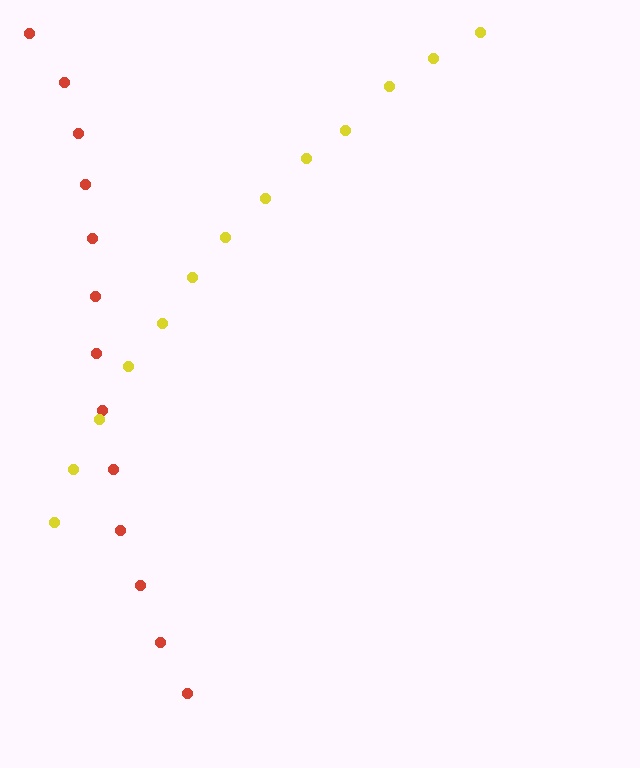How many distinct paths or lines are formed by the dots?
There are 2 distinct paths.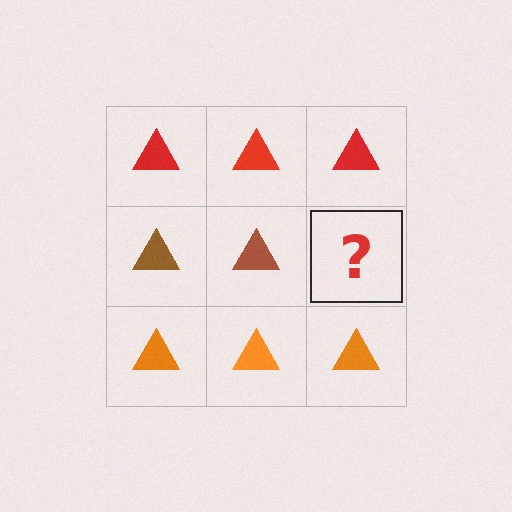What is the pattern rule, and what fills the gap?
The rule is that each row has a consistent color. The gap should be filled with a brown triangle.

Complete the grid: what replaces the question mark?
The question mark should be replaced with a brown triangle.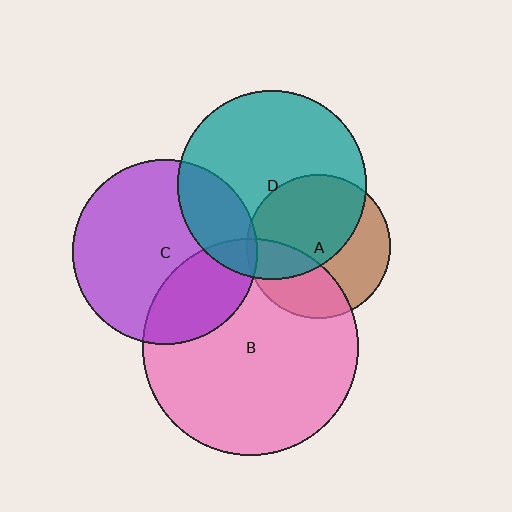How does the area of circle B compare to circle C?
Approximately 1.4 times.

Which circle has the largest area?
Circle B (pink).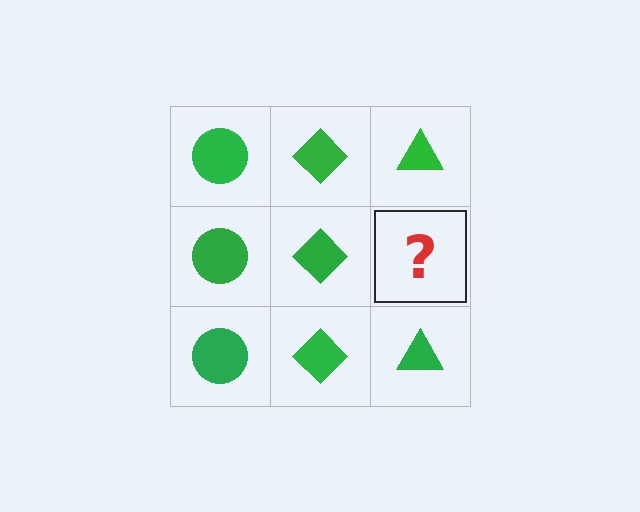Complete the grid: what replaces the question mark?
The question mark should be replaced with a green triangle.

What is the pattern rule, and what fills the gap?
The rule is that each column has a consistent shape. The gap should be filled with a green triangle.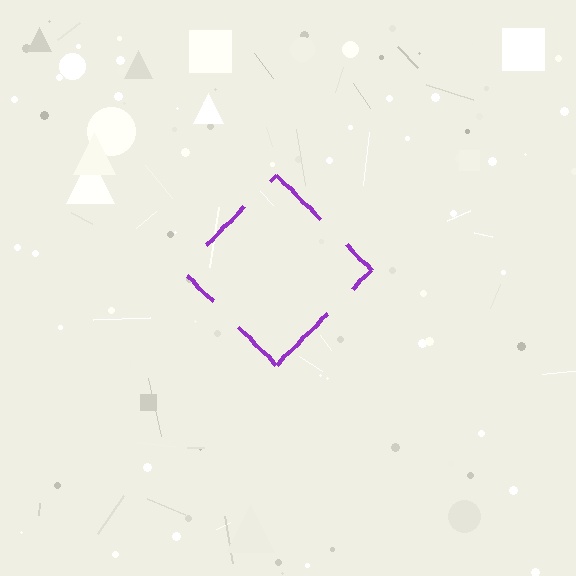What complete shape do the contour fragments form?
The contour fragments form a diamond.